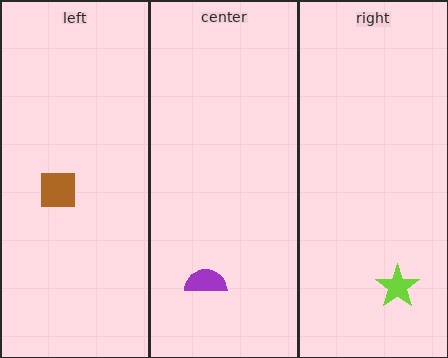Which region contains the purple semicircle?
The center region.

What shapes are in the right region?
The lime star.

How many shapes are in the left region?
1.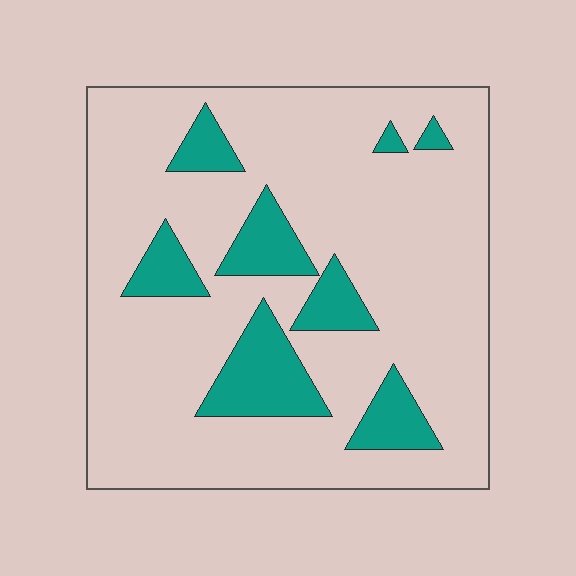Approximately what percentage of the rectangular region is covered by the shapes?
Approximately 20%.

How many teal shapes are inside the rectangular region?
8.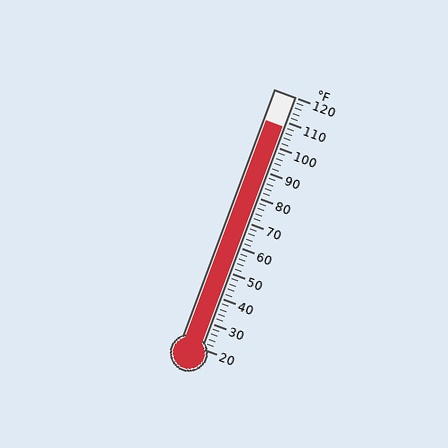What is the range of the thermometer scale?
The thermometer scale ranges from 20°F to 120°F.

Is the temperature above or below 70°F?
The temperature is above 70°F.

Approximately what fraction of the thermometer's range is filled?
The thermometer is filled to approximately 90% of its range.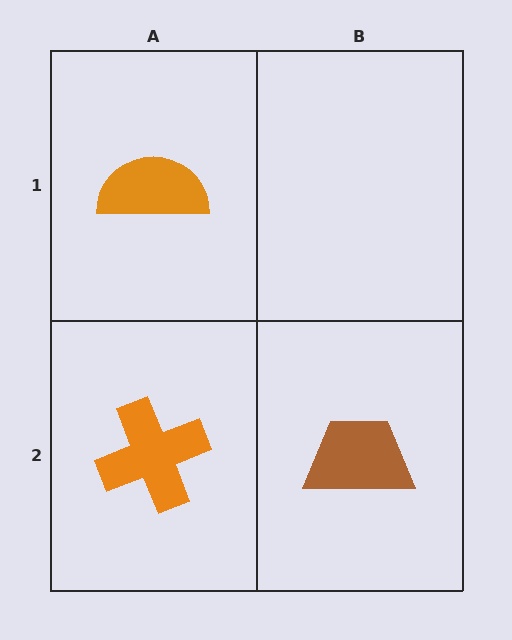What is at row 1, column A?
An orange semicircle.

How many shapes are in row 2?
2 shapes.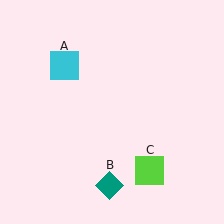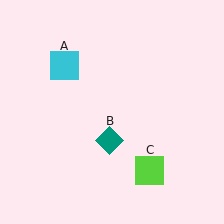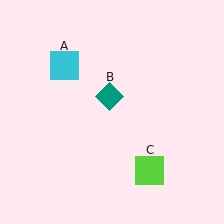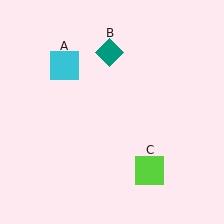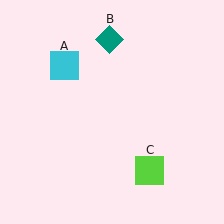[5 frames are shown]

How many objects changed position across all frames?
1 object changed position: teal diamond (object B).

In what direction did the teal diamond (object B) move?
The teal diamond (object B) moved up.